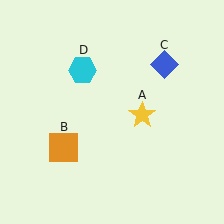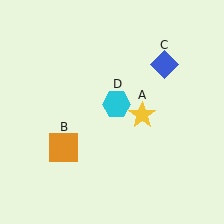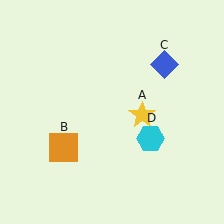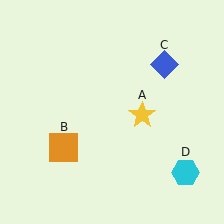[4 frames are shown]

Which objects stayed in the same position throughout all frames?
Yellow star (object A) and orange square (object B) and blue diamond (object C) remained stationary.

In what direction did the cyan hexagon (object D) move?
The cyan hexagon (object D) moved down and to the right.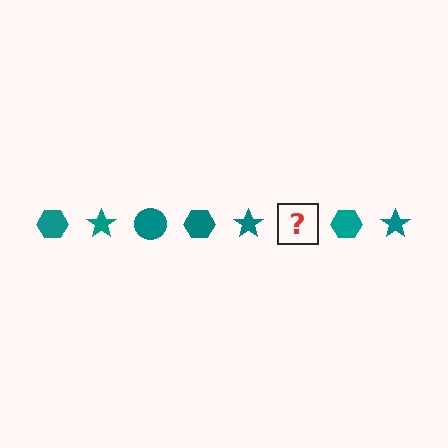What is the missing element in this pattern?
The missing element is a teal circle.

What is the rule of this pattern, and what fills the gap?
The rule is that the pattern cycles through hexagon, star, circle shapes in teal. The gap should be filled with a teal circle.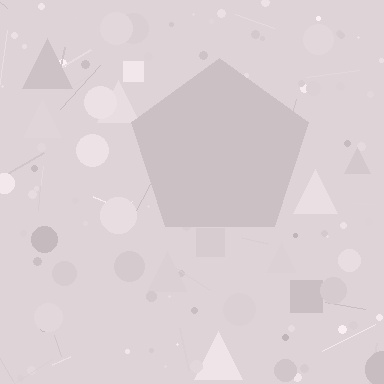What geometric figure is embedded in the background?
A pentagon is embedded in the background.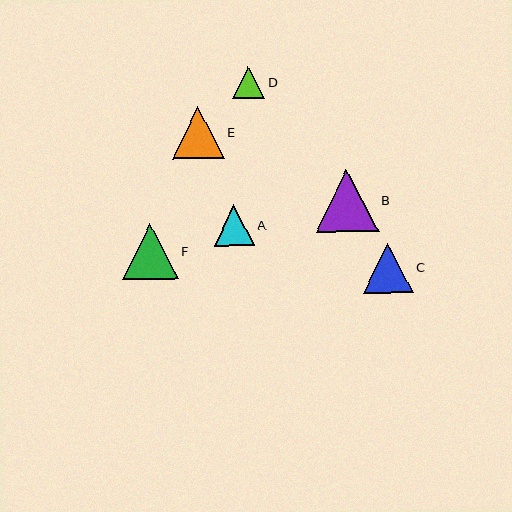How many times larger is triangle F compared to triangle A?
Triangle F is approximately 1.4 times the size of triangle A.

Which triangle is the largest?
Triangle B is the largest with a size of approximately 62 pixels.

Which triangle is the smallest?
Triangle D is the smallest with a size of approximately 32 pixels.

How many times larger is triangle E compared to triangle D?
Triangle E is approximately 1.6 times the size of triangle D.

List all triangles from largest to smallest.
From largest to smallest: B, F, E, C, A, D.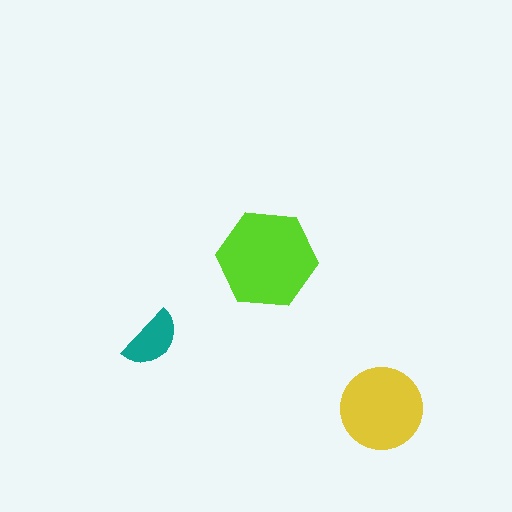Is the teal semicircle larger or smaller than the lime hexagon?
Smaller.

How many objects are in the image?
There are 3 objects in the image.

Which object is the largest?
The lime hexagon.